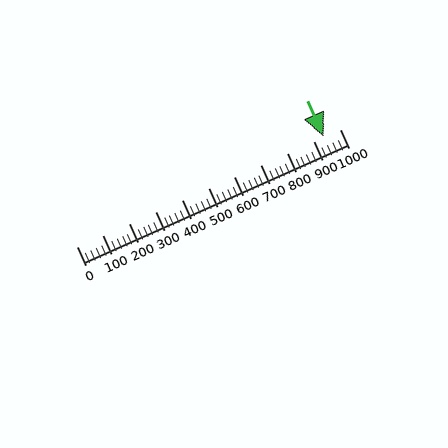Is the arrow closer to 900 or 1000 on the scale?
The arrow is closer to 900.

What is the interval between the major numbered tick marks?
The major tick marks are spaced 100 units apart.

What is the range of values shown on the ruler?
The ruler shows values from 0 to 1000.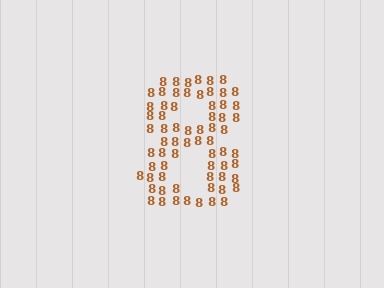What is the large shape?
The large shape is the digit 8.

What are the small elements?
The small elements are digit 8's.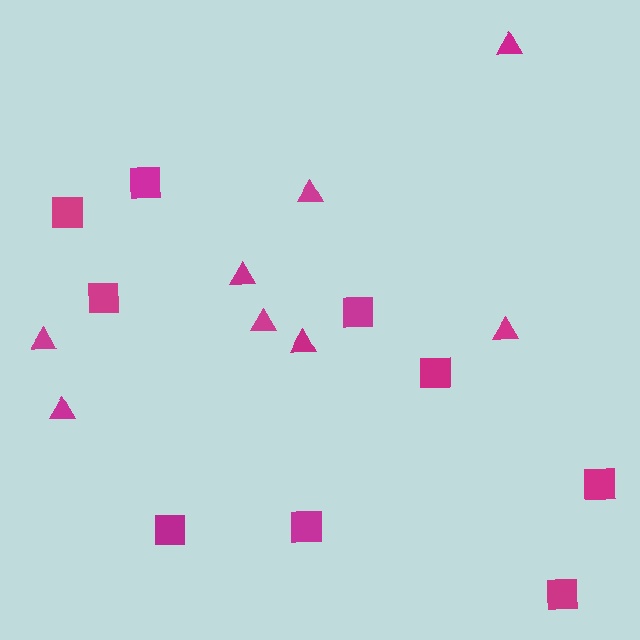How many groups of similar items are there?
There are 2 groups: one group of squares (9) and one group of triangles (8).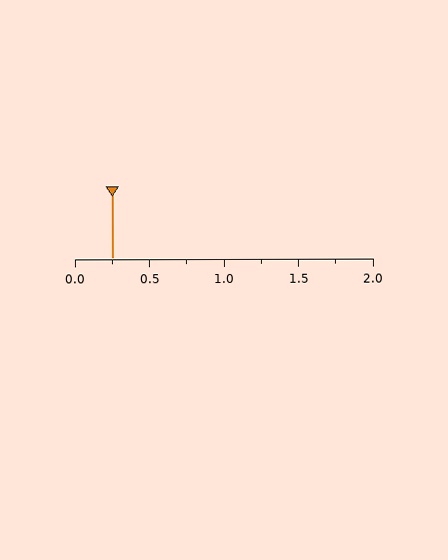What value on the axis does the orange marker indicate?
The marker indicates approximately 0.25.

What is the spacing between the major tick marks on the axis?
The major ticks are spaced 0.5 apart.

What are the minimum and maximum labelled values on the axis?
The axis runs from 0.0 to 2.0.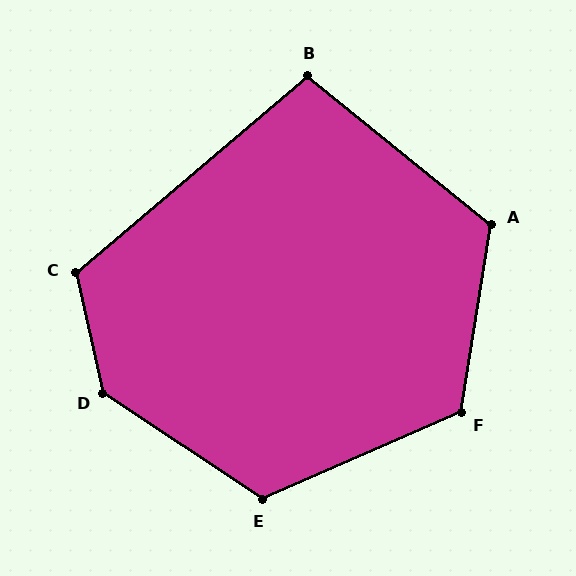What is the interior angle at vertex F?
Approximately 123 degrees (obtuse).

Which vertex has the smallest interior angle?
B, at approximately 101 degrees.